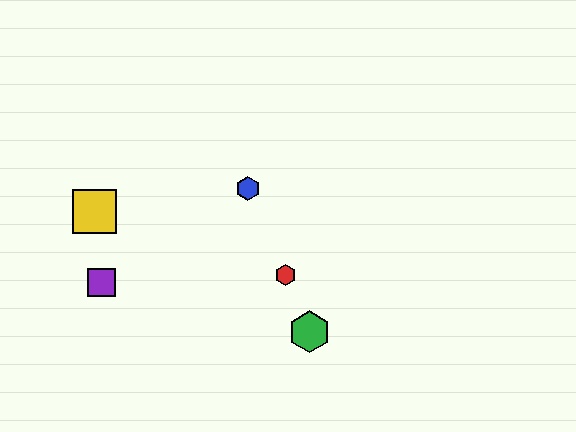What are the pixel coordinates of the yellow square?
The yellow square is at (94, 211).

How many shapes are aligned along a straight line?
3 shapes (the red hexagon, the blue hexagon, the green hexagon) are aligned along a straight line.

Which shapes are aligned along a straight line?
The red hexagon, the blue hexagon, the green hexagon are aligned along a straight line.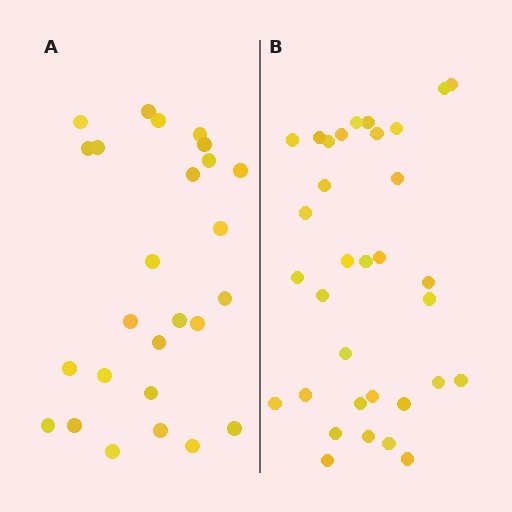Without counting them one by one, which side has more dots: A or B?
Region B (the right region) has more dots.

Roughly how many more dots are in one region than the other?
Region B has roughly 8 or so more dots than region A.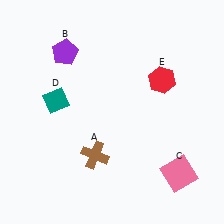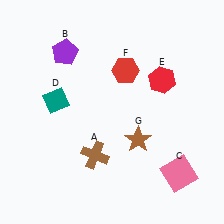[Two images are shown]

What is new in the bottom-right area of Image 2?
A brown star (G) was added in the bottom-right area of Image 2.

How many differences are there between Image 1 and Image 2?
There are 2 differences between the two images.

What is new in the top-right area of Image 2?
A red hexagon (F) was added in the top-right area of Image 2.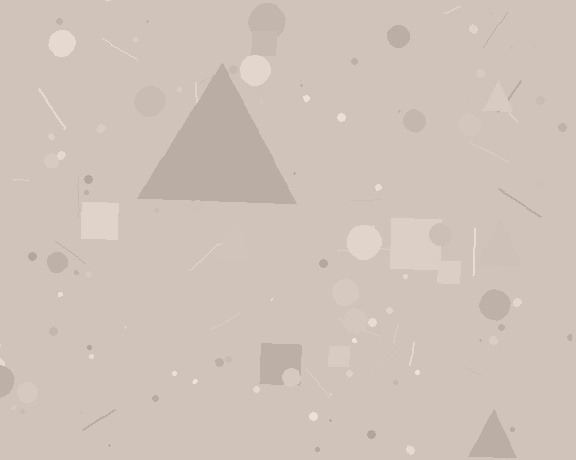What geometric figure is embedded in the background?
A triangle is embedded in the background.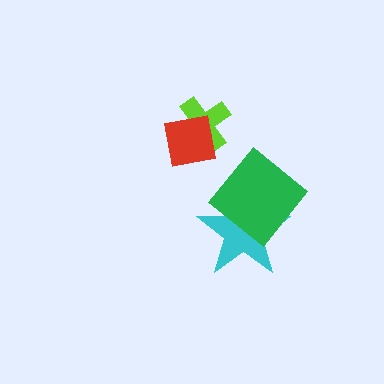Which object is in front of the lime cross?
The red square is in front of the lime cross.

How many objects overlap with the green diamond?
1 object overlaps with the green diamond.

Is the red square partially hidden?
No, no other shape covers it.